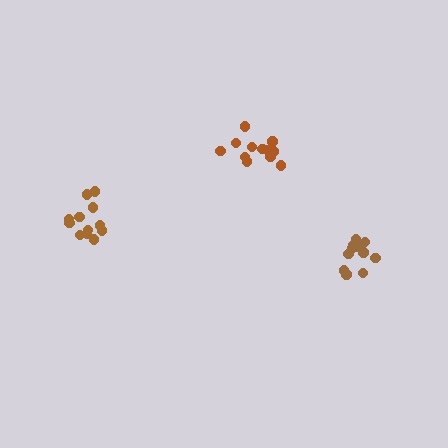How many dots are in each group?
Group 1: 11 dots, Group 2: 12 dots, Group 3: 12 dots (35 total).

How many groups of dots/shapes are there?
There are 3 groups.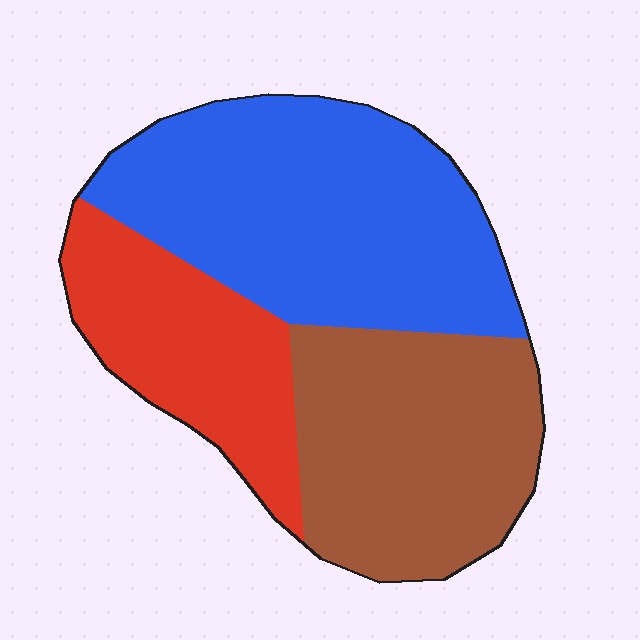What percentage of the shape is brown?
Brown covers around 35% of the shape.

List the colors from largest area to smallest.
From largest to smallest: blue, brown, red.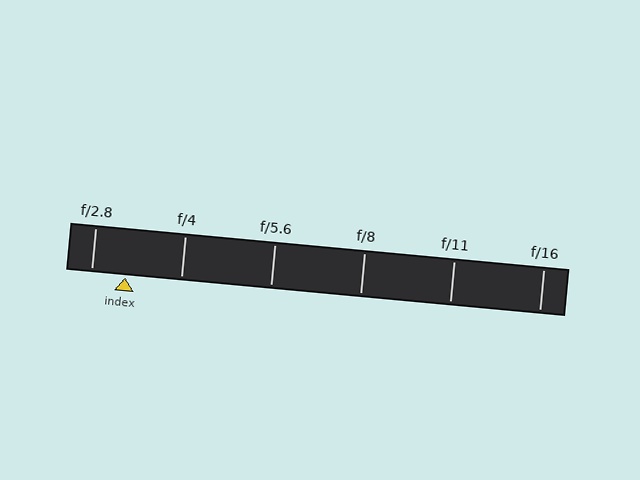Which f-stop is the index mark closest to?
The index mark is closest to f/2.8.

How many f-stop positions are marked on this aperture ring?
There are 6 f-stop positions marked.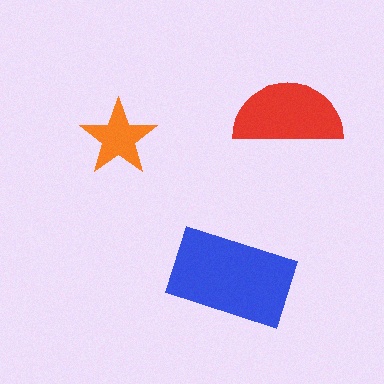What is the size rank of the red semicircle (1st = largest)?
2nd.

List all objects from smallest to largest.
The orange star, the red semicircle, the blue rectangle.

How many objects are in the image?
There are 3 objects in the image.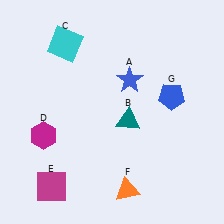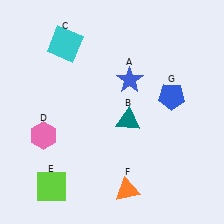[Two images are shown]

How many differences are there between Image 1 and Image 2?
There are 2 differences between the two images.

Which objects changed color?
D changed from magenta to pink. E changed from magenta to lime.